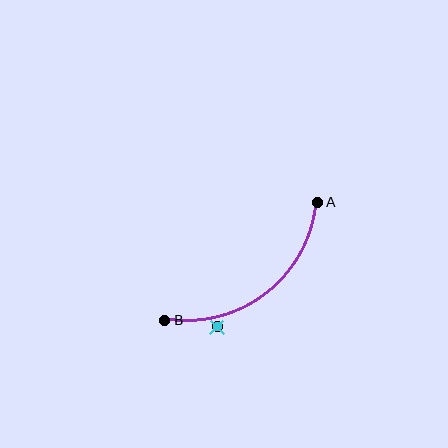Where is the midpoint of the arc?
The arc midpoint is the point on the curve farthest from the straight line joining A and B. It sits below and to the right of that line.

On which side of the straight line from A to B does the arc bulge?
The arc bulges below and to the right of the straight line connecting A and B.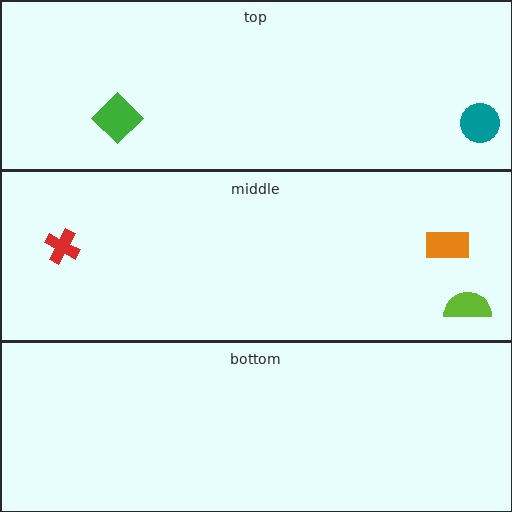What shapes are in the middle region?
The orange rectangle, the red cross, the lime semicircle.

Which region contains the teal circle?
The top region.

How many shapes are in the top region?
2.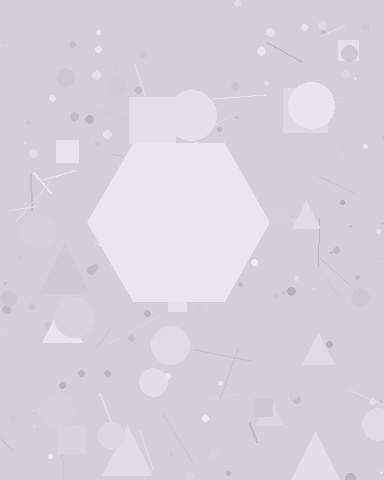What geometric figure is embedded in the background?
A hexagon is embedded in the background.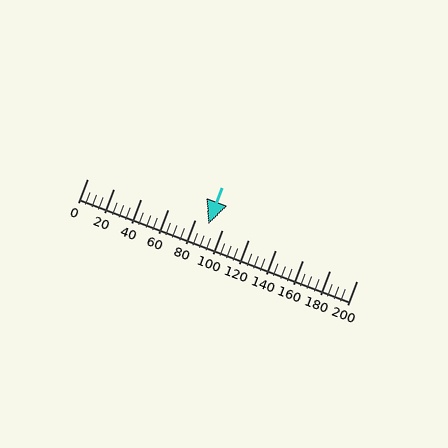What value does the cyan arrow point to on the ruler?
The cyan arrow points to approximately 90.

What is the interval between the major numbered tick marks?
The major tick marks are spaced 20 units apart.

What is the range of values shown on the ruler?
The ruler shows values from 0 to 200.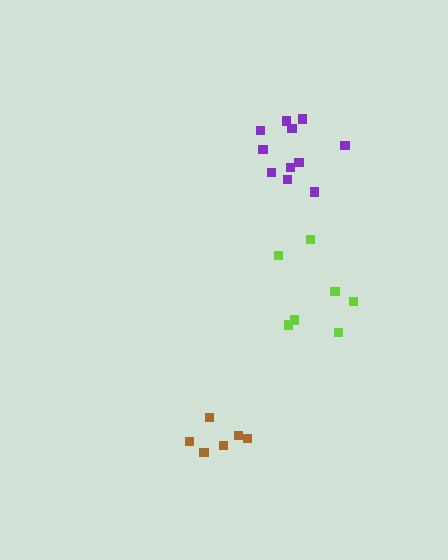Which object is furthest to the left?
The brown cluster is leftmost.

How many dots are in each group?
Group 1: 7 dots, Group 2: 6 dots, Group 3: 11 dots (24 total).